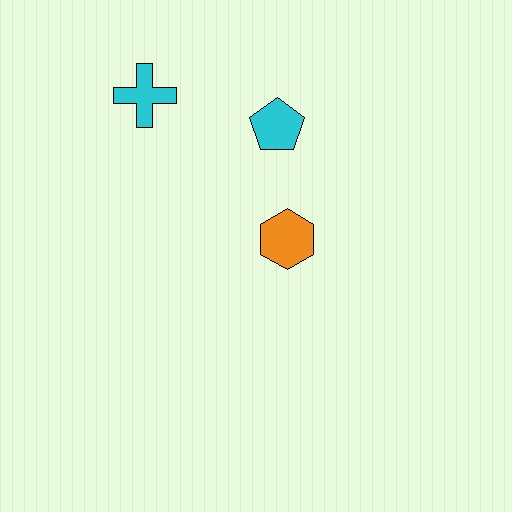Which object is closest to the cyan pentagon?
The orange hexagon is closest to the cyan pentagon.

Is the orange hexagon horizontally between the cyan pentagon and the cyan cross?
No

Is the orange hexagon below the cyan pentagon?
Yes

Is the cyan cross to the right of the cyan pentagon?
No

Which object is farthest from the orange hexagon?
The cyan cross is farthest from the orange hexagon.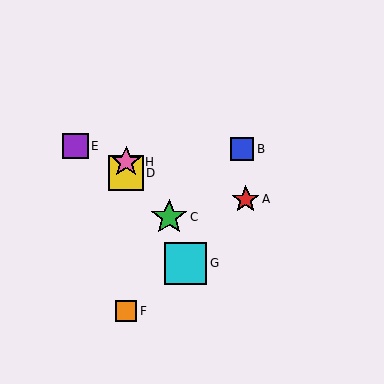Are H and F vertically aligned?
Yes, both are at x≈126.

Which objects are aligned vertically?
Objects D, F, H are aligned vertically.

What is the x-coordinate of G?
Object G is at x≈185.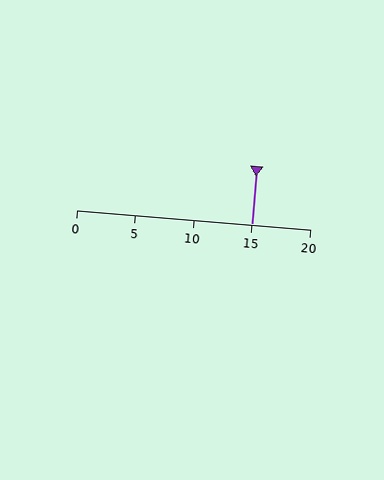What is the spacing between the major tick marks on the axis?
The major ticks are spaced 5 apart.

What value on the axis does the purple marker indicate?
The marker indicates approximately 15.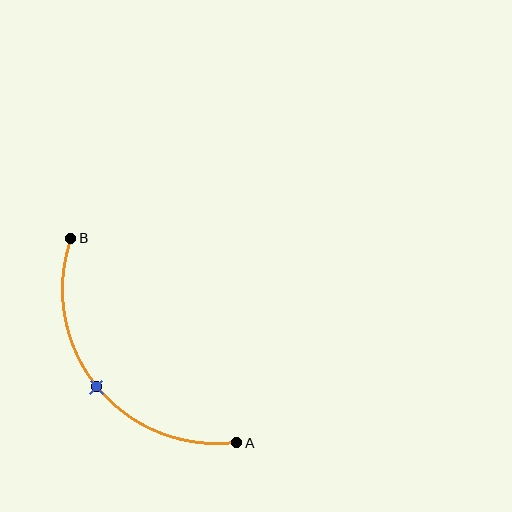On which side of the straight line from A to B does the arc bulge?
The arc bulges below and to the left of the straight line connecting A and B.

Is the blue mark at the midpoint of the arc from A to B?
Yes. The blue mark lies on the arc at equal arc-length from both A and B — it is the arc midpoint.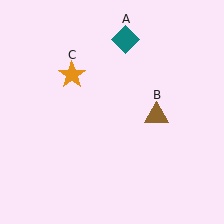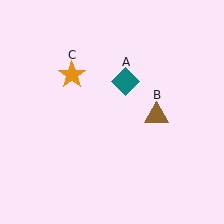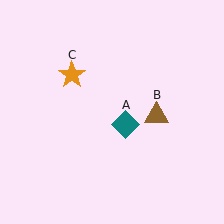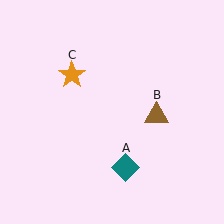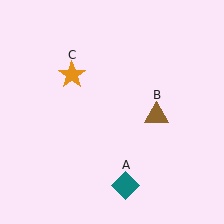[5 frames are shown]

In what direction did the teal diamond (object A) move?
The teal diamond (object A) moved down.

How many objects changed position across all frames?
1 object changed position: teal diamond (object A).